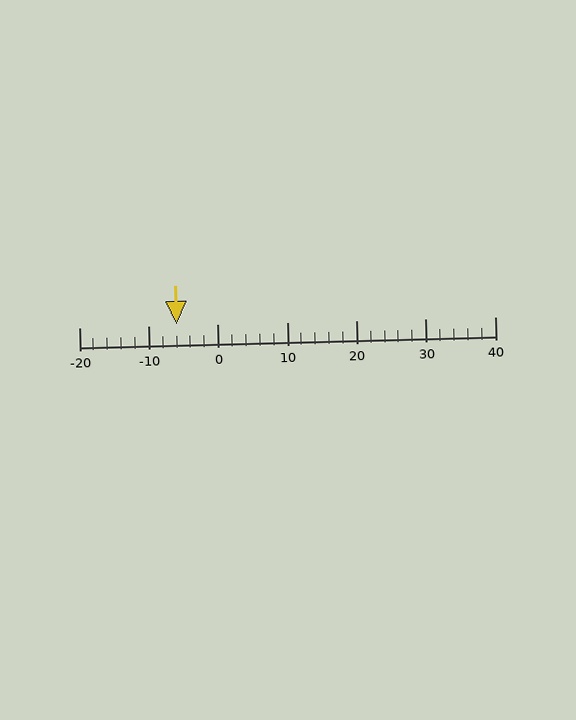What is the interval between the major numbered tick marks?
The major tick marks are spaced 10 units apart.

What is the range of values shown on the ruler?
The ruler shows values from -20 to 40.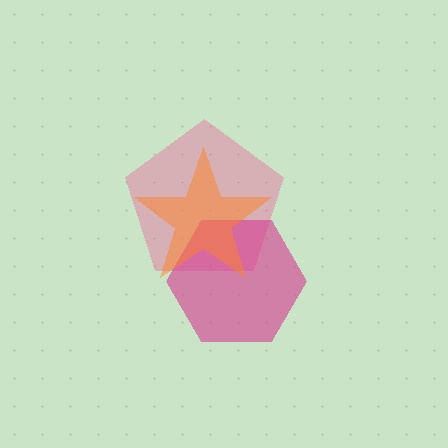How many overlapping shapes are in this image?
There are 3 overlapping shapes in the image.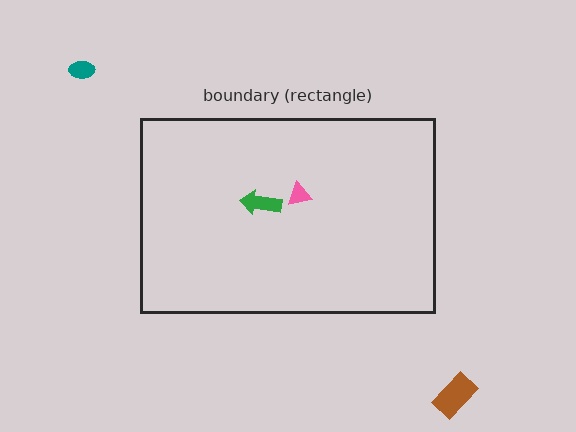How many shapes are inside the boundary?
2 inside, 2 outside.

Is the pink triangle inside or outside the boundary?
Inside.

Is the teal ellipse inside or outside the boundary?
Outside.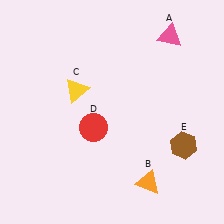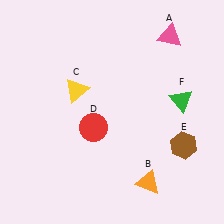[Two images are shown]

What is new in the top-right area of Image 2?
A green triangle (F) was added in the top-right area of Image 2.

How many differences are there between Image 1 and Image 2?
There is 1 difference between the two images.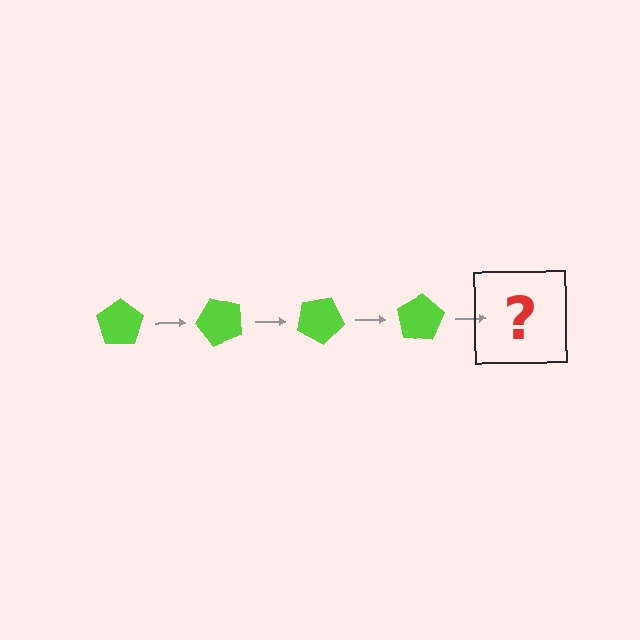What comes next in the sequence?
The next element should be a lime pentagon rotated 200 degrees.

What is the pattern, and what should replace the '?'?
The pattern is that the pentagon rotates 50 degrees each step. The '?' should be a lime pentagon rotated 200 degrees.